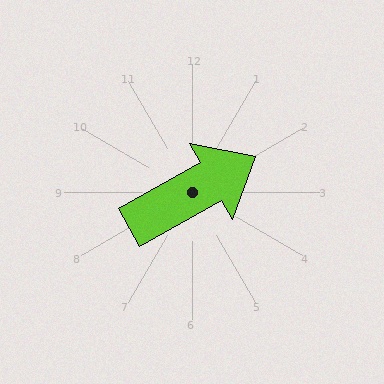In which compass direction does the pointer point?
Northeast.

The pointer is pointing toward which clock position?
Roughly 2 o'clock.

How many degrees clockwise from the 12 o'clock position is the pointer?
Approximately 61 degrees.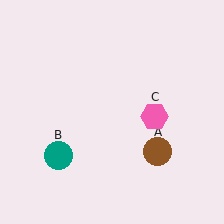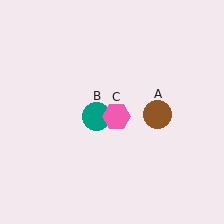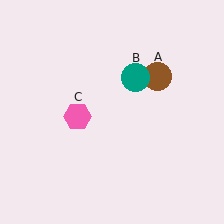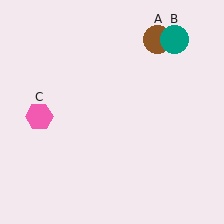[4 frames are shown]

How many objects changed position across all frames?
3 objects changed position: brown circle (object A), teal circle (object B), pink hexagon (object C).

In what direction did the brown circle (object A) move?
The brown circle (object A) moved up.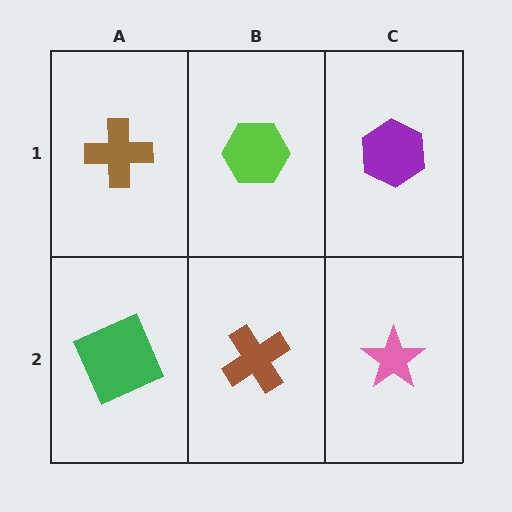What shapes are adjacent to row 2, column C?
A purple hexagon (row 1, column C), a brown cross (row 2, column B).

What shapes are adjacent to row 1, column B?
A brown cross (row 2, column B), a brown cross (row 1, column A), a purple hexagon (row 1, column C).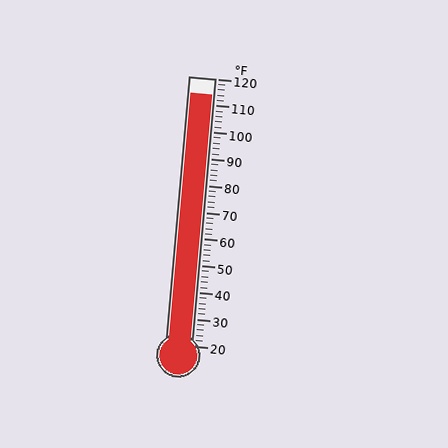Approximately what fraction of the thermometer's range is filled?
The thermometer is filled to approximately 95% of its range.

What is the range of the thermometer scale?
The thermometer scale ranges from 20°F to 120°F.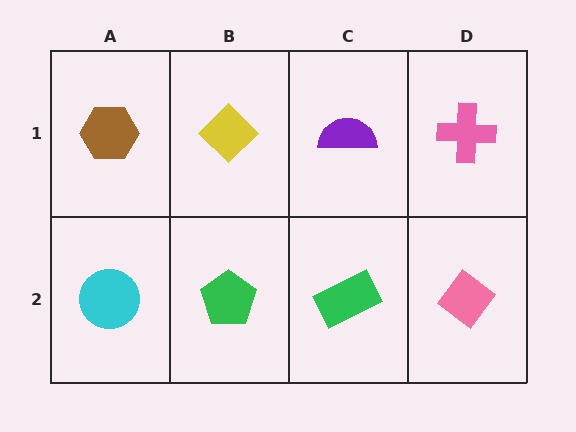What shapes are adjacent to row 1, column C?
A green rectangle (row 2, column C), a yellow diamond (row 1, column B), a pink cross (row 1, column D).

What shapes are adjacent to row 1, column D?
A pink diamond (row 2, column D), a purple semicircle (row 1, column C).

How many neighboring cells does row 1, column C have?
3.